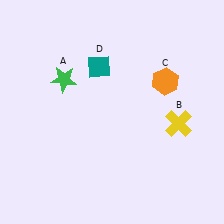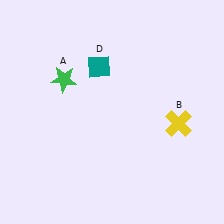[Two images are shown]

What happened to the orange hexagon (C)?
The orange hexagon (C) was removed in Image 2. It was in the top-right area of Image 1.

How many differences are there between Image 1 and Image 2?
There is 1 difference between the two images.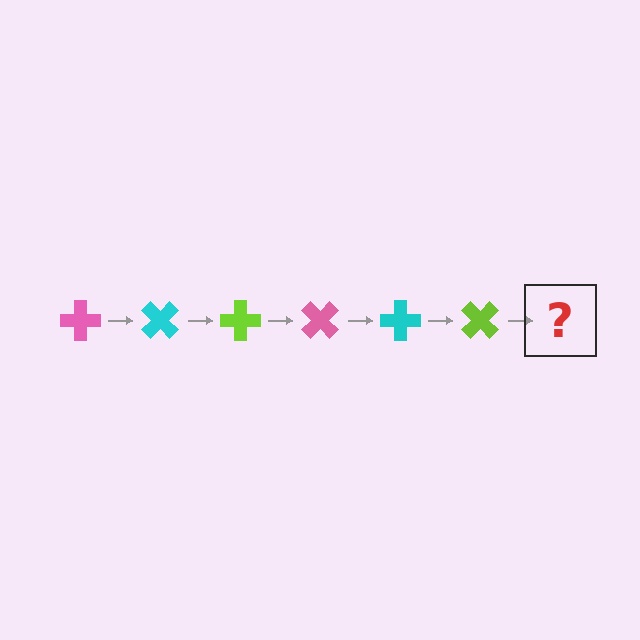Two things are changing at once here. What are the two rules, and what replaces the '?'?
The two rules are that it rotates 45 degrees each step and the color cycles through pink, cyan, and lime. The '?' should be a pink cross, rotated 270 degrees from the start.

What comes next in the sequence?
The next element should be a pink cross, rotated 270 degrees from the start.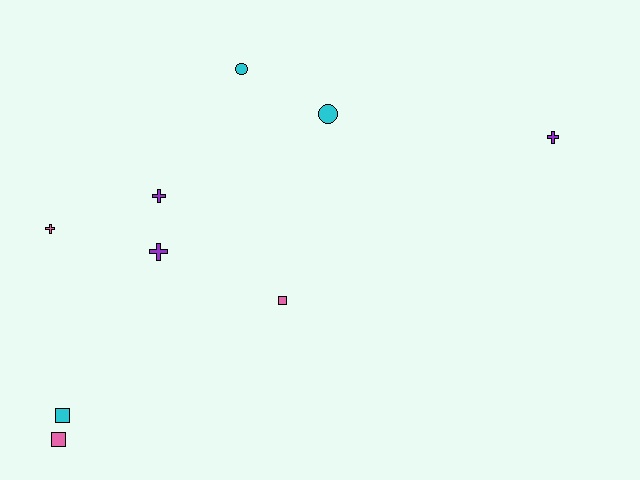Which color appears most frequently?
Purple, with 3 objects.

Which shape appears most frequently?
Cross, with 4 objects.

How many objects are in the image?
There are 9 objects.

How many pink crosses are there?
There is 1 pink cross.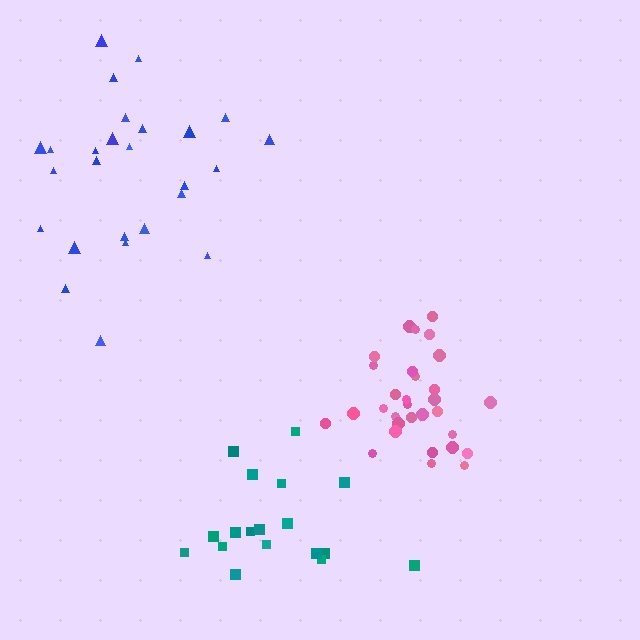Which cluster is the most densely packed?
Pink.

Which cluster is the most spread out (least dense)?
Blue.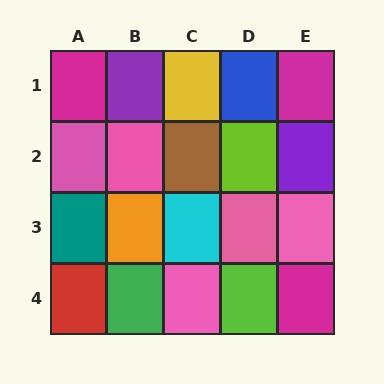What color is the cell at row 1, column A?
Magenta.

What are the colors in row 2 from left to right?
Pink, pink, brown, lime, purple.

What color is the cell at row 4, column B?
Green.